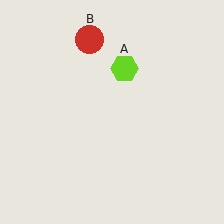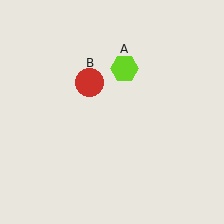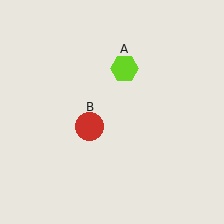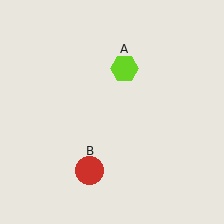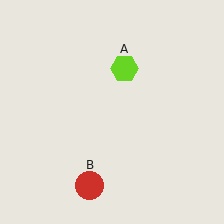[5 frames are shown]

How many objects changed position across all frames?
1 object changed position: red circle (object B).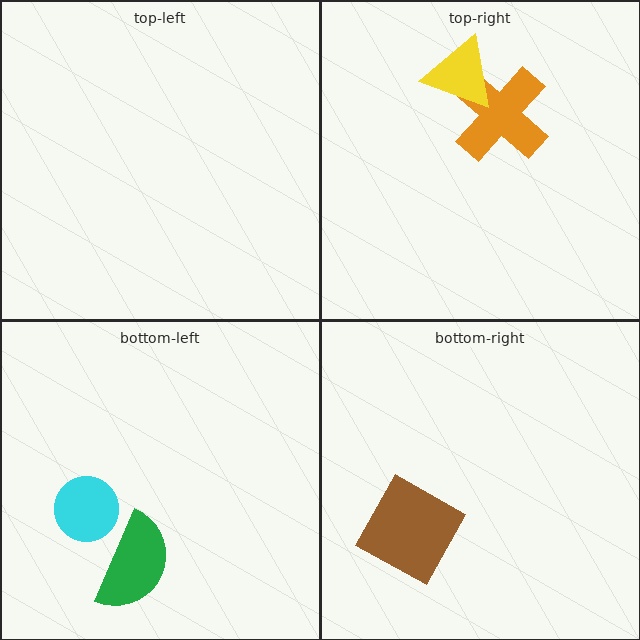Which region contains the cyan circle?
The bottom-left region.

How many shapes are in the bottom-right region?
1.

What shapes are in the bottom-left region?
The cyan circle, the green semicircle.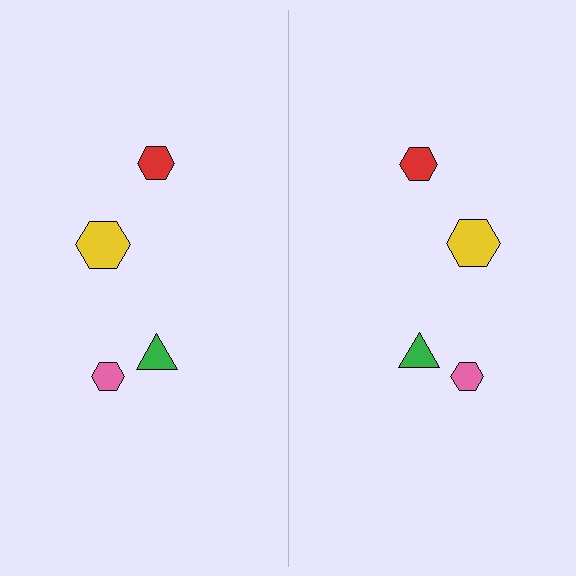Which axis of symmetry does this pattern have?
The pattern has a vertical axis of symmetry running through the center of the image.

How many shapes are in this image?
There are 8 shapes in this image.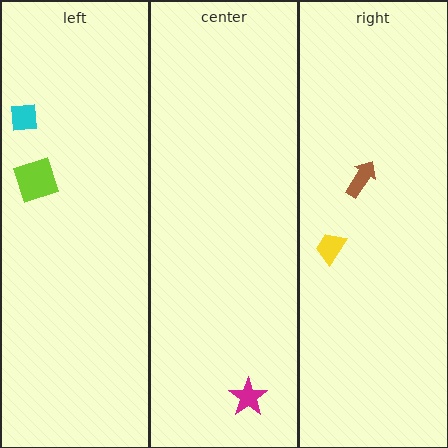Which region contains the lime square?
The left region.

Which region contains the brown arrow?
The right region.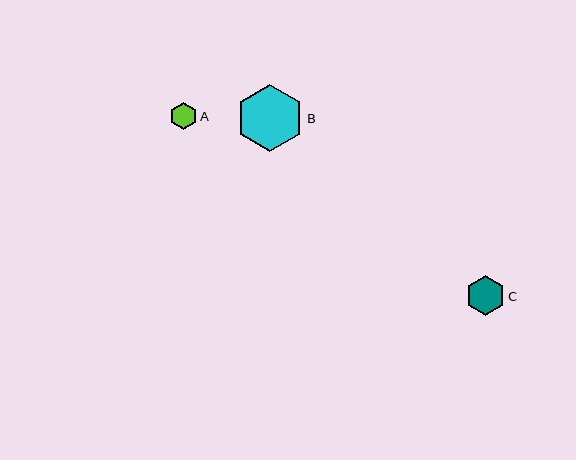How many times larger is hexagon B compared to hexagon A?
Hexagon B is approximately 2.5 times the size of hexagon A.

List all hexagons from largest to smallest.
From largest to smallest: B, C, A.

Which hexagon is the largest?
Hexagon B is the largest with a size of approximately 67 pixels.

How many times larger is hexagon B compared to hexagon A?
Hexagon B is approximately 2.5 times the size of hexagon A.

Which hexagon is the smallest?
Hexagon A is the smallest with a size of approximately 27 pixels.